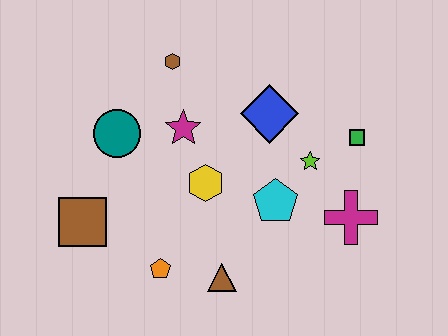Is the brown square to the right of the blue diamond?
No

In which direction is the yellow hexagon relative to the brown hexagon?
The yellow hexagon is below the brown hexagon.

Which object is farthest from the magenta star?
The magenta cross is farthest from the magenta star.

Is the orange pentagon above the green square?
No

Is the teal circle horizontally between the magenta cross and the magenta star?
No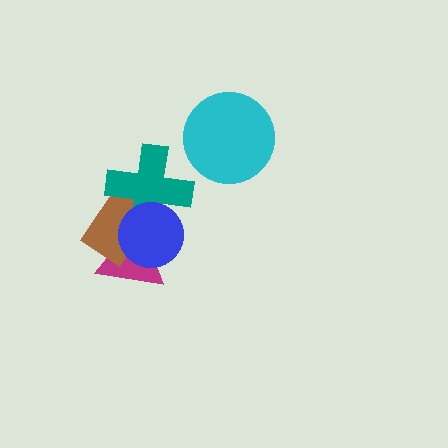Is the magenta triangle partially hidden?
Yes, it is partially covered by another shape.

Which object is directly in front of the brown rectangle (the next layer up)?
The teal cross is directly in front of the brown rectangle.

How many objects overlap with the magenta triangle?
3 objects overlap with the magenta triangle.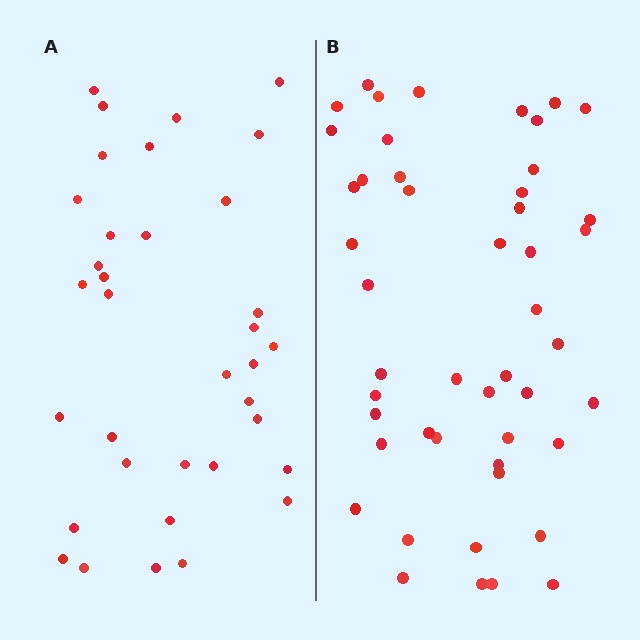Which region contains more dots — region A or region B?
Region B (the right region) has more dots.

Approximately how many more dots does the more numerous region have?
Region B has approximately 15 more dots than region A.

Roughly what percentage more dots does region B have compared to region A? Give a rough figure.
About 35% more.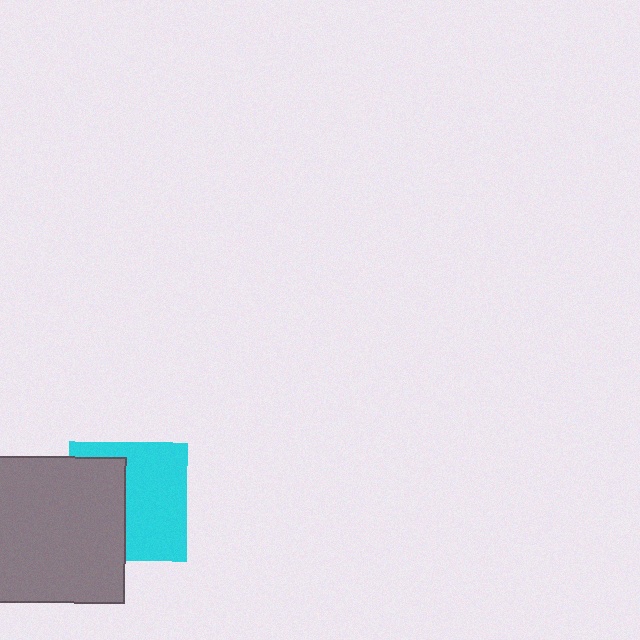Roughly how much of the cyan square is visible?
About half of it is visible (roughly 58%).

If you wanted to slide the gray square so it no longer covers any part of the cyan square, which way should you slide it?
Slide it left — that is the most direct way to separate the two shapes.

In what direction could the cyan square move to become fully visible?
The cyan square could move right. That would shift it out from behind the gray square entirely.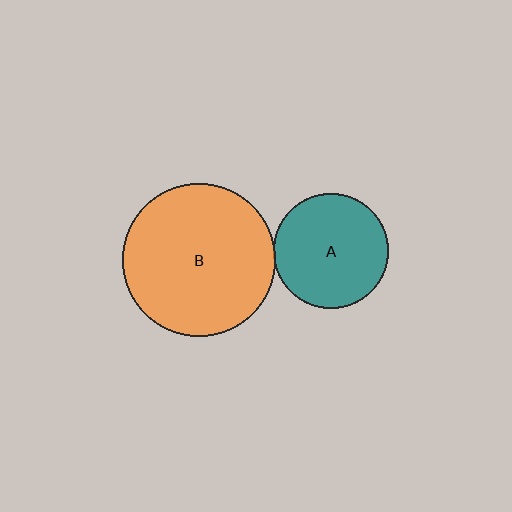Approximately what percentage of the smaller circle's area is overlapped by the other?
Approximately 5%.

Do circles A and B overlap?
Yes.